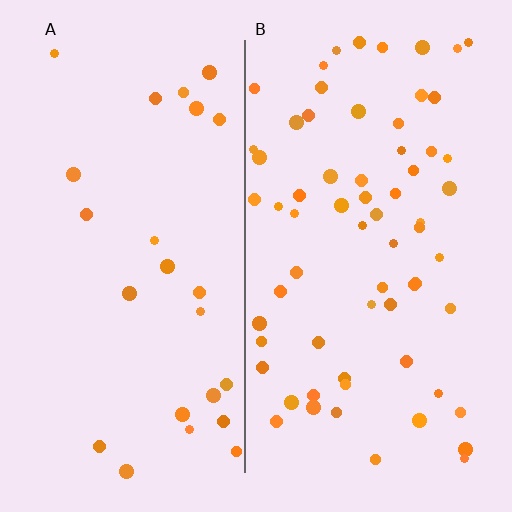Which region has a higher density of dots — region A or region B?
B (the right).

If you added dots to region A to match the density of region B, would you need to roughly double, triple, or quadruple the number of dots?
Approximately triple.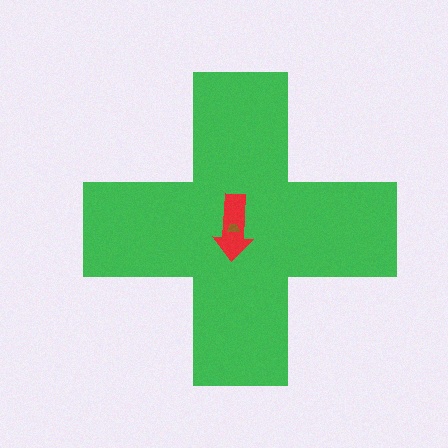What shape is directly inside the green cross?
The red arrow.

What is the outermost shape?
The green cross.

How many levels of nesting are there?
3.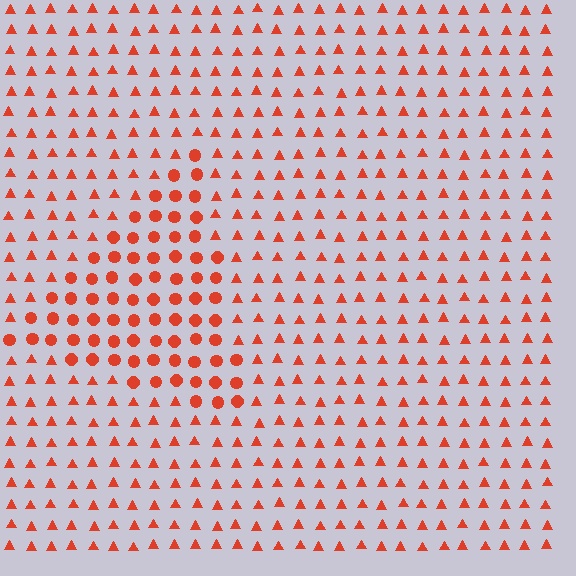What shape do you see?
I see a triangle.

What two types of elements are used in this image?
The image uses circles inside the triangle region and triangles outside it.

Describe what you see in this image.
The image is filled with small red elements arranged in a uniform grid. A triangle-shaped region contains circles, while the surrounding area contains triangles. The boundary is defined purely by the change in element shape.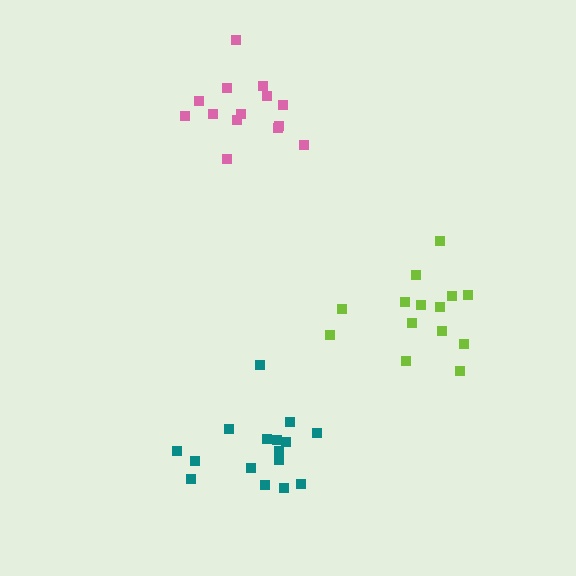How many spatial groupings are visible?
There are 3 spatial groupings.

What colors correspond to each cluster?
The clusters are colored: pink, lime, teal.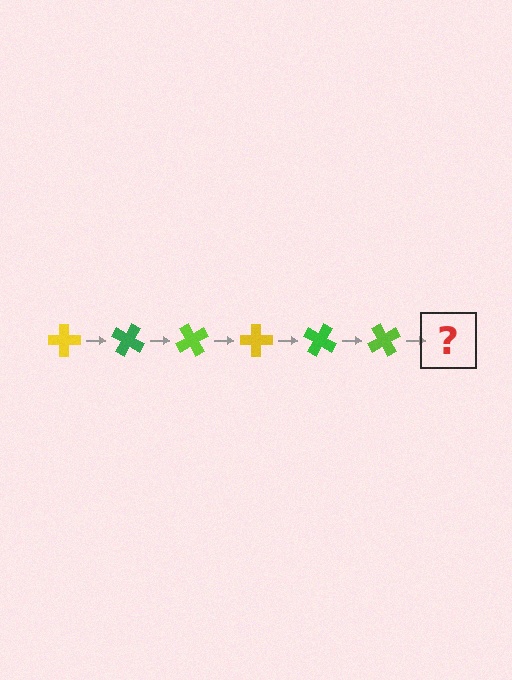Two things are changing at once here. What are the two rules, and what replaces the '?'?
The two rules are that it rotates 30 degrees each step and the color cycles through yellow, green, and lime. The '?' should be a yellow cross, rotated 180 degrees from the start.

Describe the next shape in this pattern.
It should be a yellow cross, rotated 180 degrees from the start.